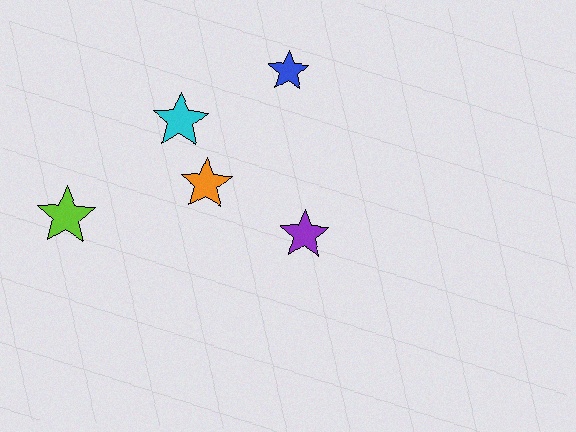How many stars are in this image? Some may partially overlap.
There are 5 stars.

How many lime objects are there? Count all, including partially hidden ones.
There is 1 lime object.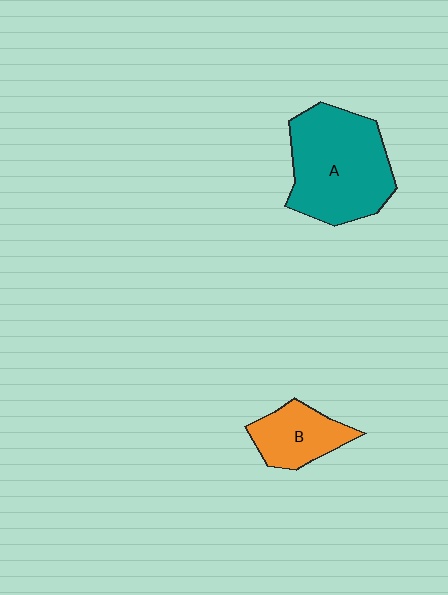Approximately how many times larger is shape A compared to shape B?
Approximately 2.1 times.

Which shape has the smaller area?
Shape B (orange).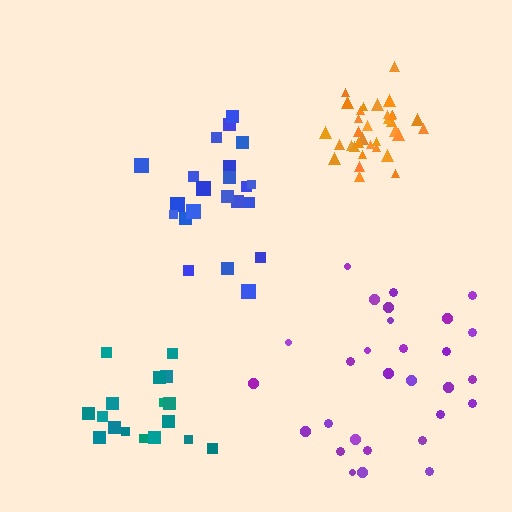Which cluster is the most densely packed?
Orange.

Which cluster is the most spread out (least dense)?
Purple.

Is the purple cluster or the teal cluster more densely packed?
Teal.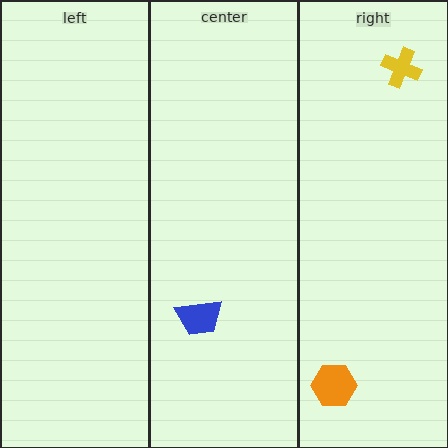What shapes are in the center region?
The blue trapezoid.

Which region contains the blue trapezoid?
The center region.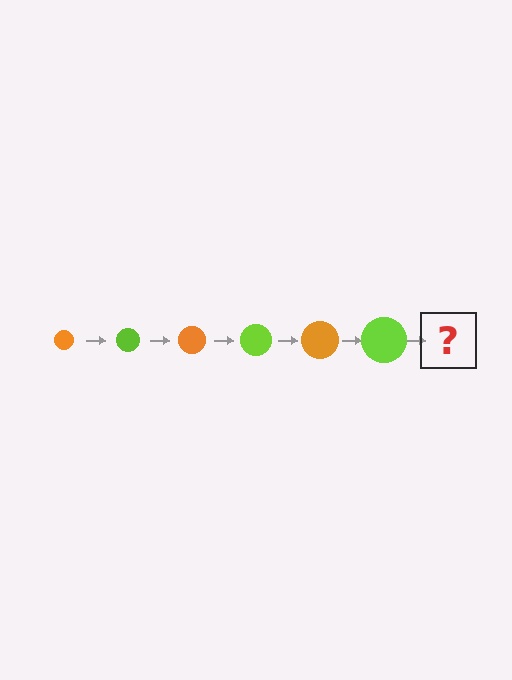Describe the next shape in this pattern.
It should be an orange circle, larger than the previous one.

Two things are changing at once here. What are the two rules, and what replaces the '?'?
The two rules are that the circle grows larger each step and the color cycles through orange and lime. The '?' should be an orange circle, larger than the previous one.